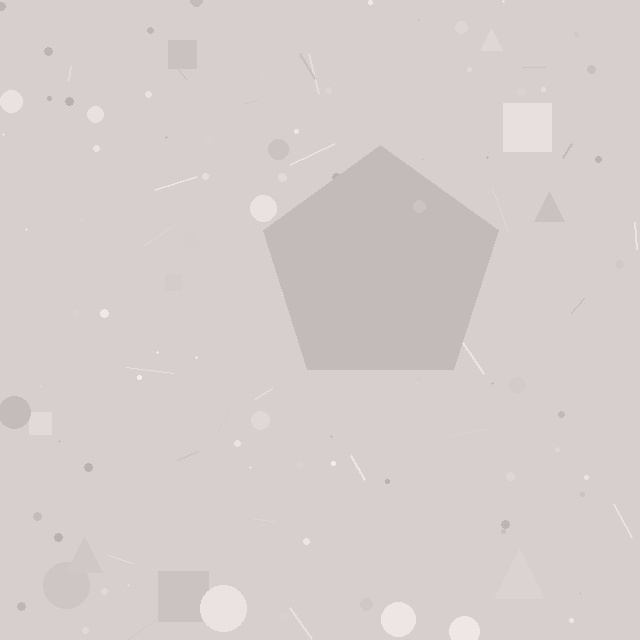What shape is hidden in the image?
A pentagon is hidden in the image.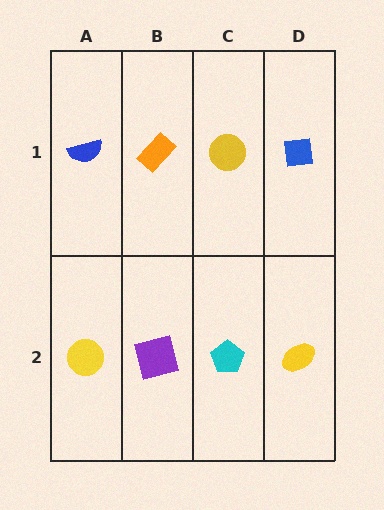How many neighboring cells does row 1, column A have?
2.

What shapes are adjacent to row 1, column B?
A purple square (row 2, column B), a blue semicircle (row 1, column A), a yellow circle (row 1, column C).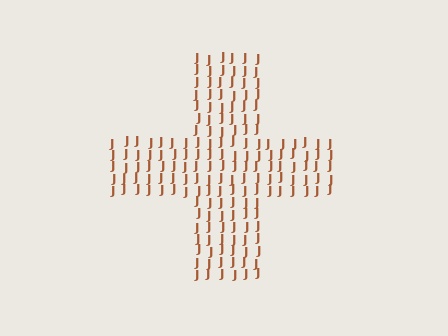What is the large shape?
The large shape is a cross.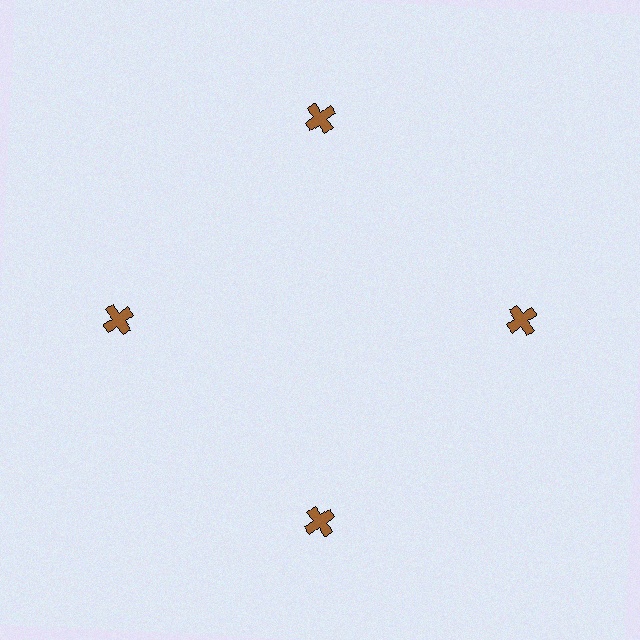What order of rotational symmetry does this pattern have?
This pattern has 4-fold rotational symmetry.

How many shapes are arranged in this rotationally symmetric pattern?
There are 4 shapes, arranged in 4 groups of 1.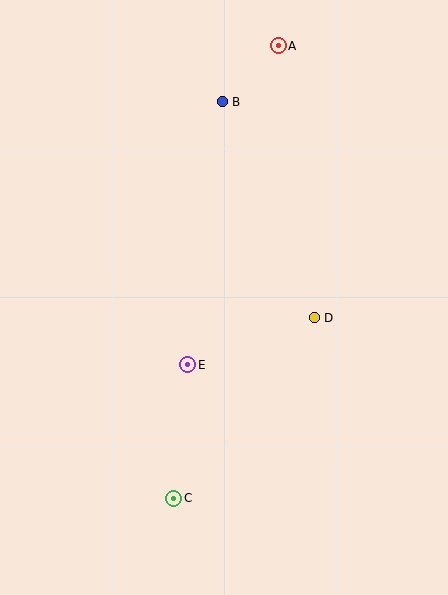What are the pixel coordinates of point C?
Point C is at (174, 498).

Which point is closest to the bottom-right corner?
Point C is closest to the bottom-right corner.